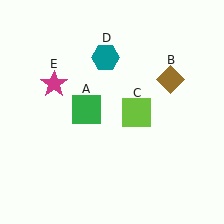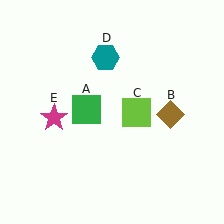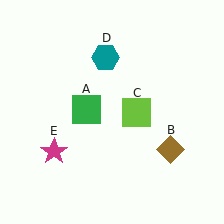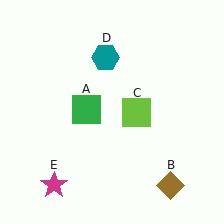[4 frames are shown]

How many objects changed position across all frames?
2 objects changed position: brown diamond (object B), magenta star (object E).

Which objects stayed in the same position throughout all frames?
Green square (object A) and lime square (object C) and teal hexagon (object D) remained stationary.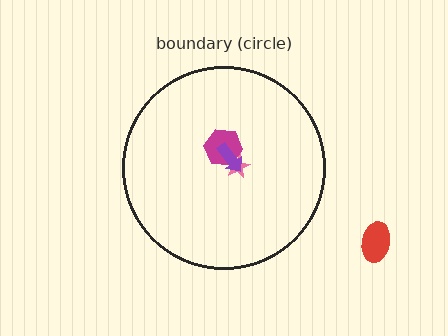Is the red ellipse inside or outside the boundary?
Outside.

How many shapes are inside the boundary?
3 inside, 1 outside.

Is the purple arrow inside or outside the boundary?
Inside.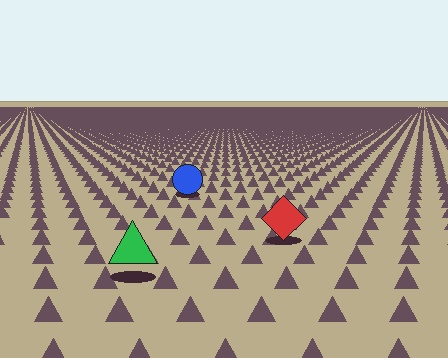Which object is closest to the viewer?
The green triangle is closest. The texture marks near it are larger and more spread out.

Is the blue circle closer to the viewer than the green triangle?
No. The green triangle is closer — you can tell from the texture gradient: the ground texture is coarser near it.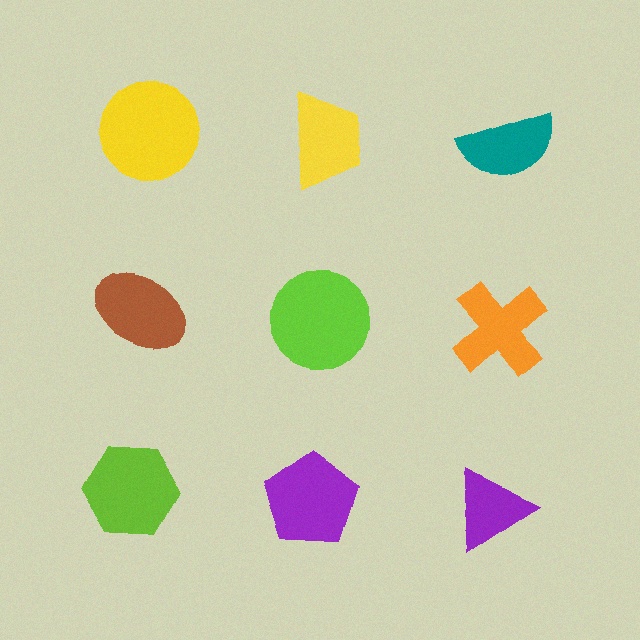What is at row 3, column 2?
A purple pentagon.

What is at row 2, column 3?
An orange cross.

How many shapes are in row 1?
3 shapes.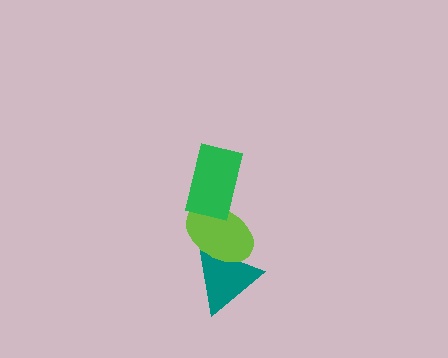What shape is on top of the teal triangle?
The lime ellipse is on top of the teal triangle.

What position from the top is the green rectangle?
The green rectangle is 1st from the top.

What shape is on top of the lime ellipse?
The green rectangle is on top of the lime ellipse.